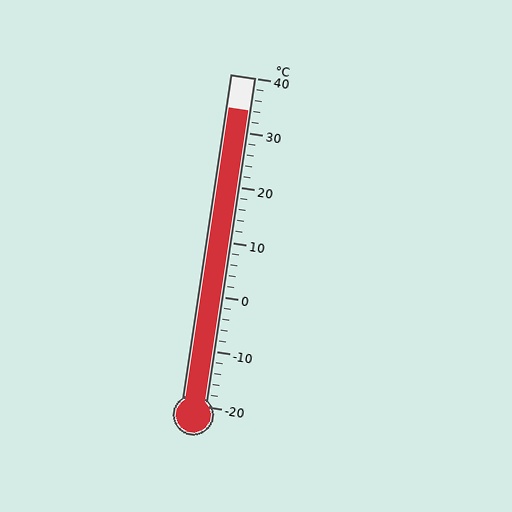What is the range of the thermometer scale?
The thermometer scale ranges from -20°C to 40°C.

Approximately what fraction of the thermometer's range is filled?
The thermometer is filled to approximately 90% of its range.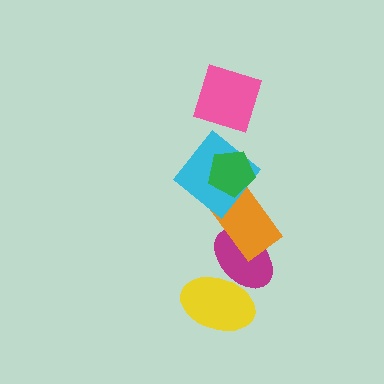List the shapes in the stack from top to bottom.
From top to bottom: the pink square, the green pentagon, the cyan diamond, the orange rectangle, the magenta ellipse, the yellow ellipse.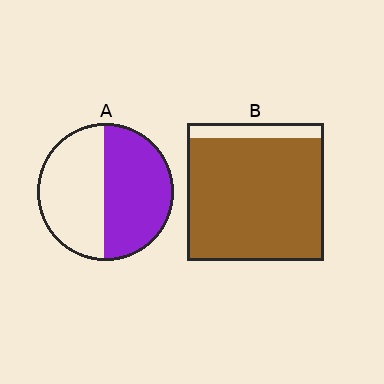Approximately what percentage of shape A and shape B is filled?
A is approximately 50% and B is approximately 90%.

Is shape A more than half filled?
Roughly half.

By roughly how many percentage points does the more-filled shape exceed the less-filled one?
By roughly 40 percentage points (B over A).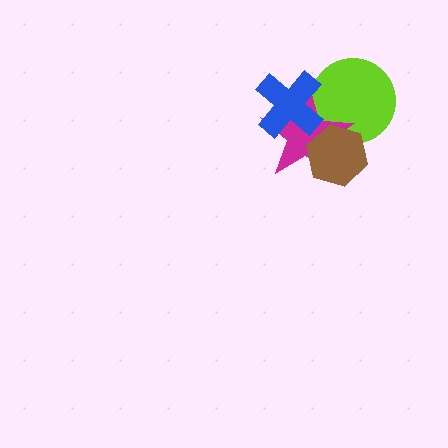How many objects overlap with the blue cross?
2 objects overlap with the blue cross.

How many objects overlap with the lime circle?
3 objects overlap with the lime circle.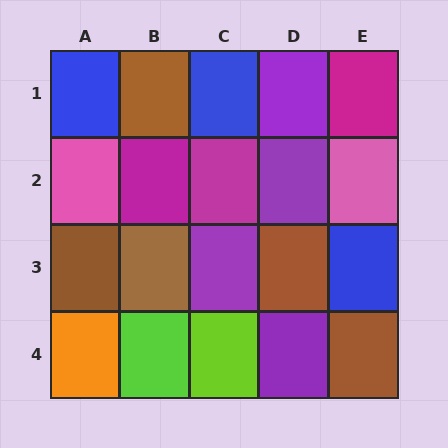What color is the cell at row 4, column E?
Brown.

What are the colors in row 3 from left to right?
Brown, brown, purple, brown, blue.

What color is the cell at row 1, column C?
Blue.